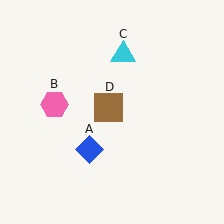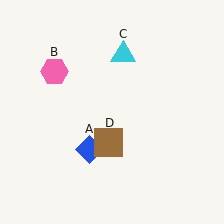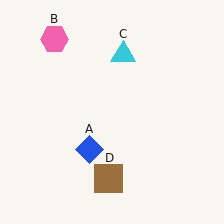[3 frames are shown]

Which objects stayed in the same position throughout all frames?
Blue diamond (object A) and cyan triangle (object C) remained stationary.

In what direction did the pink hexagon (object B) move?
The pink hexagon (object B) moved up.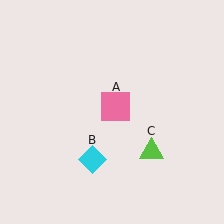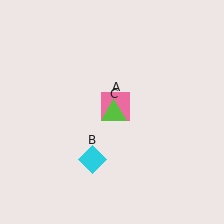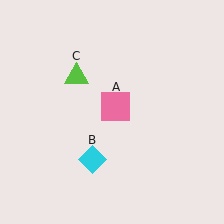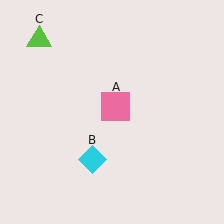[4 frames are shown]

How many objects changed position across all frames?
1 object changed position: lime triangle (object C).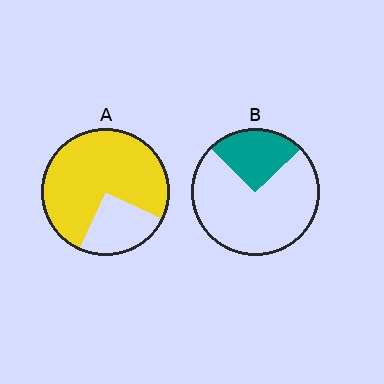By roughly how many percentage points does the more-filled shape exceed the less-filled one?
By roughly 50 percentage points (A over B).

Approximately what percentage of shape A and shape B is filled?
A is approximately 75% and B is approximately 25%.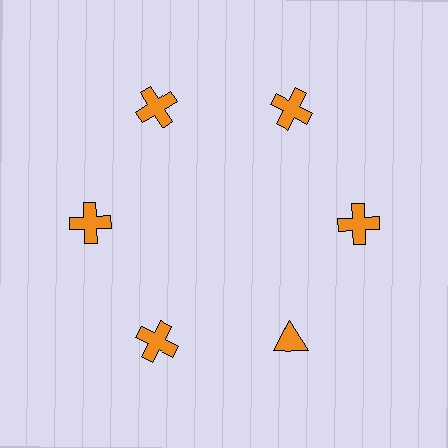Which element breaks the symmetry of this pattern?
The orange triangle at roughly the 5 o'clock position breaks the symmetry. All other shapes are orange crosses.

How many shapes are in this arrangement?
There are 6 shapes arranged in a ring pattern.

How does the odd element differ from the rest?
It has a different shape: triangle instead of cross.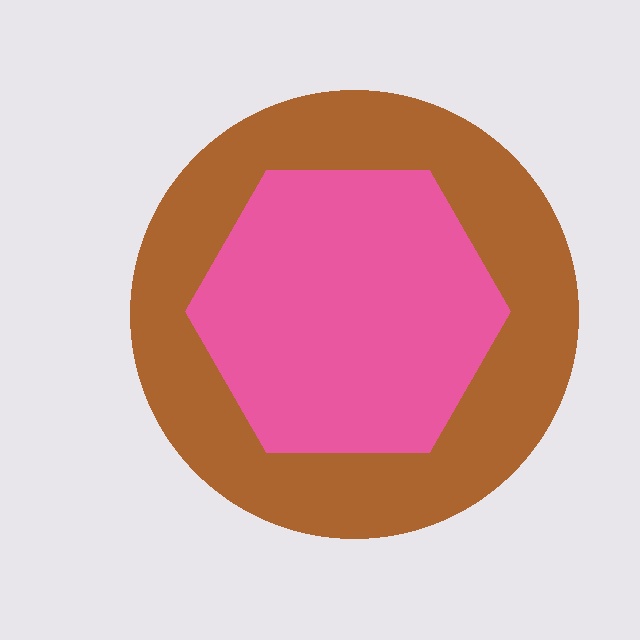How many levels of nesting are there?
2.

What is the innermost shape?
The pink hexagon.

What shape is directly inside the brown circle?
The pink hexagon.